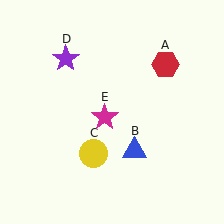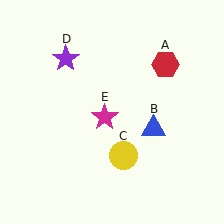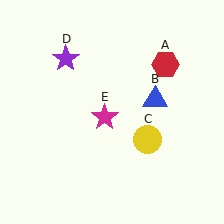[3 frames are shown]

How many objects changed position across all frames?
2 objects changed position: blue triangle (object B), yellow circle (object C).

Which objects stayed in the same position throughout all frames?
Red hexagon (object A) and purple star (object D) and magenta star (object E) remained stationary.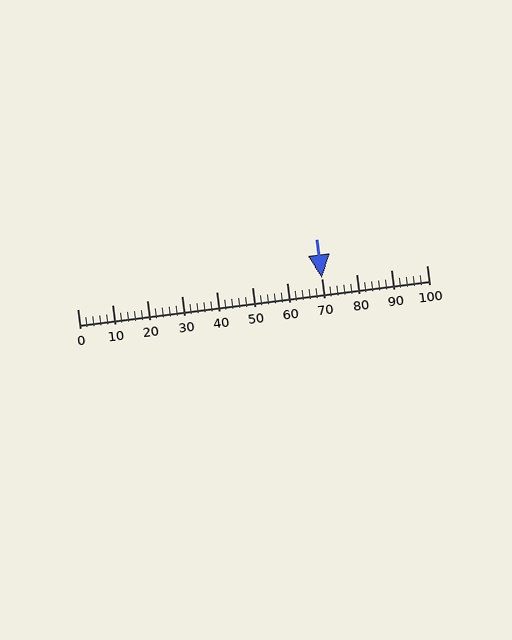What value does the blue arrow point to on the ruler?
The blue arrow points to approximately 70.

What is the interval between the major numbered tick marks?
The major tick marks are spaced 10 units apart.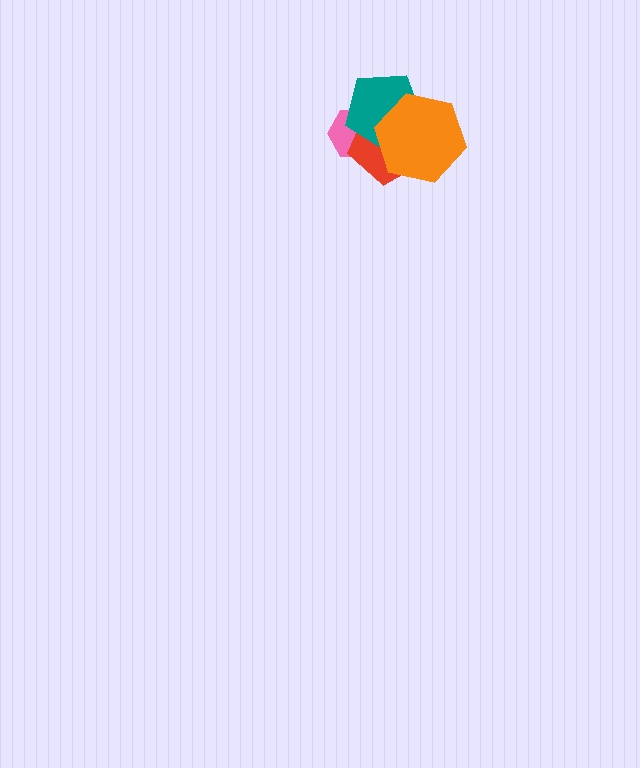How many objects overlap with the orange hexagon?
2 objects overlap with the orange hexagon.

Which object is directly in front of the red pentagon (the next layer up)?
The teal pentagon is directly in front of the red pentagon.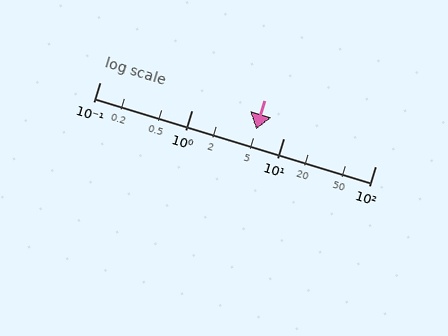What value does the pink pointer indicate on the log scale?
The pointer indicates approximately 5.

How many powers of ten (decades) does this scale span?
The scale spans 3 decades, from 0.1 to 100.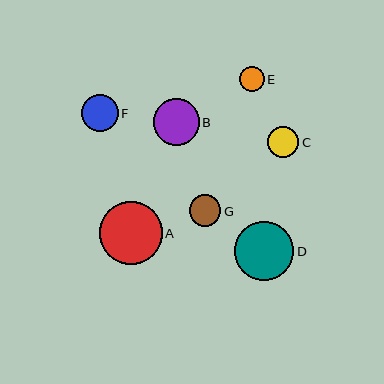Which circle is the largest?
Circle A is the largest with a size of approximately 63 pixels.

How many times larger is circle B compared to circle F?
Circle B is approximately 1.3 times the size of circle F.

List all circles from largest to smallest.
From largest to smallest: A, D, B, F, G, C, E.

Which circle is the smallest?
Circle E is the smallest with a size of approximately 25 pixels.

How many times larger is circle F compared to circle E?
Circle F is approximately 1.5 times the size of circle E.